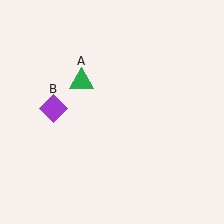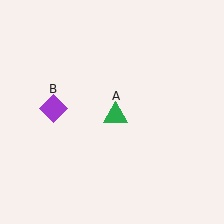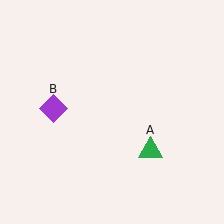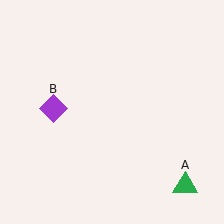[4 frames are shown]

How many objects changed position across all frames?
1 object changed position: green triangle (object A).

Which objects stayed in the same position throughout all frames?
Purple diamond (object B) remained stationary.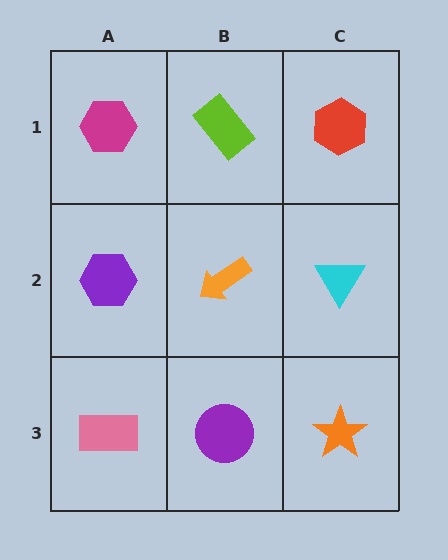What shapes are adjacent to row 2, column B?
A lime rectangle (row 1, column B), a purple circle (row 3, column B), a purple hexagon (row 2, column A), a cyan triangle (row 2, column C).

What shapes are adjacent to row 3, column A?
A purple hexagon (row 2, column A), a purple circle (row 3, column B).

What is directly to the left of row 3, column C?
A purple circle.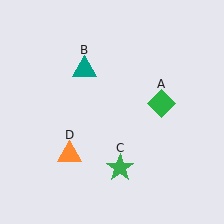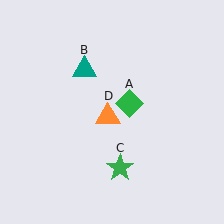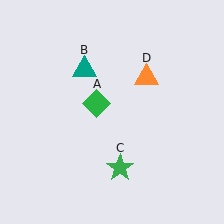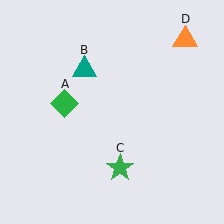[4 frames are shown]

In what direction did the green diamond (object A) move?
The green diamond (object A) moved left.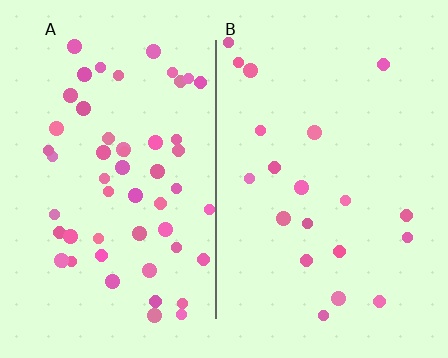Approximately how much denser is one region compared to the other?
Approximately 2.7× — region A over region B.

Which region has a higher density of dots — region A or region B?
A (the left).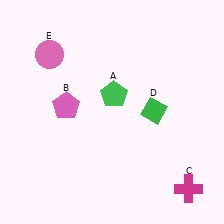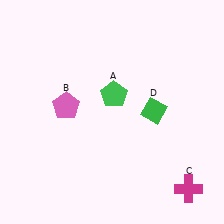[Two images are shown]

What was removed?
The pink circle (E) was removed in Image 2.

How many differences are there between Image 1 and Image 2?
There is 1 difference between the two images.